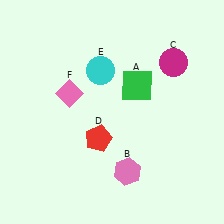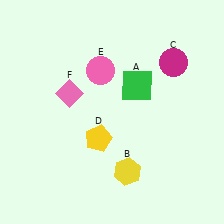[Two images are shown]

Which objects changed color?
B changed from pink to yellow. D changed from red to yellow. E changed from cyan to pink.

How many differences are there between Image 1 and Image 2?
There are 3 differences between the two images.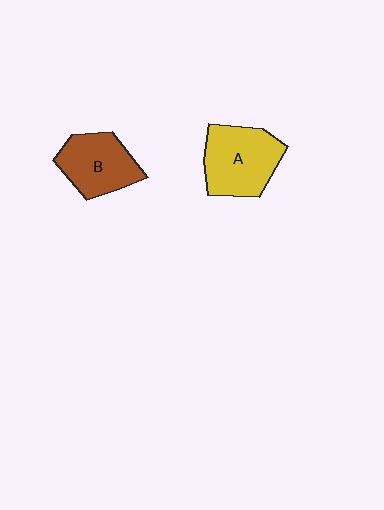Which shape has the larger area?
Shape A (yellow).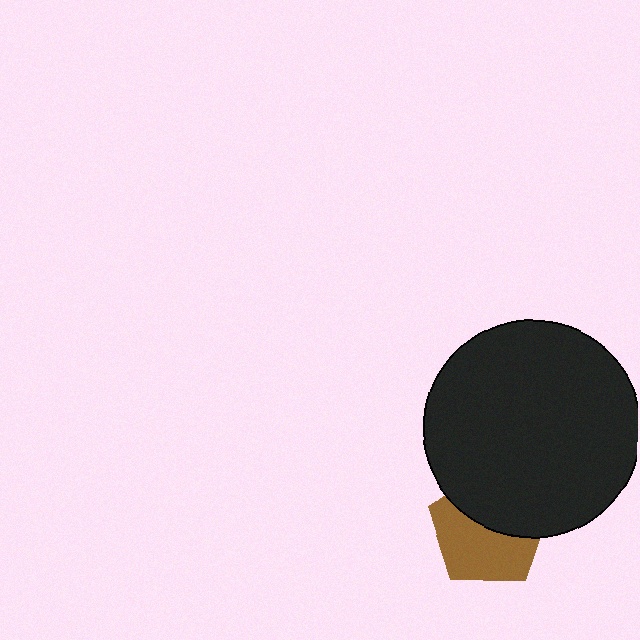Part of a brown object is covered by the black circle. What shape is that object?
It is a pentagon.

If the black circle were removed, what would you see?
You would see the complete brown pentagon.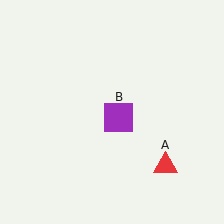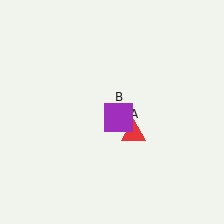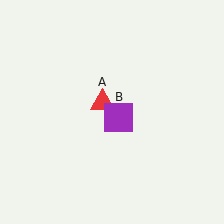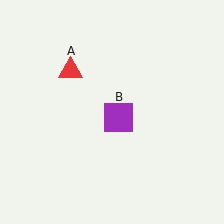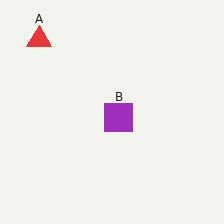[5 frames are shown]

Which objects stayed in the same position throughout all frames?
Purple square (object B) remained stationary.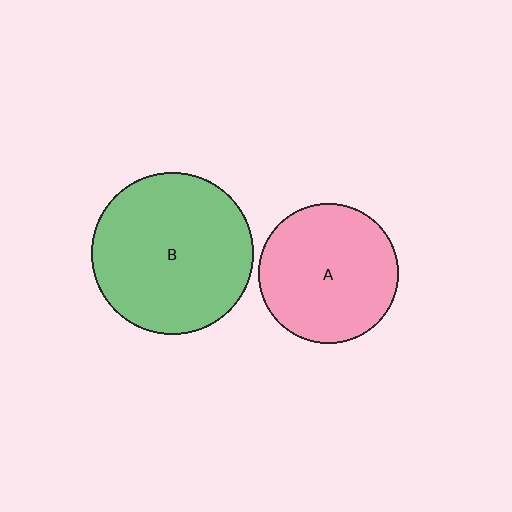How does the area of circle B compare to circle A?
Approximately 1.3 times.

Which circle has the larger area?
Circle B (green).